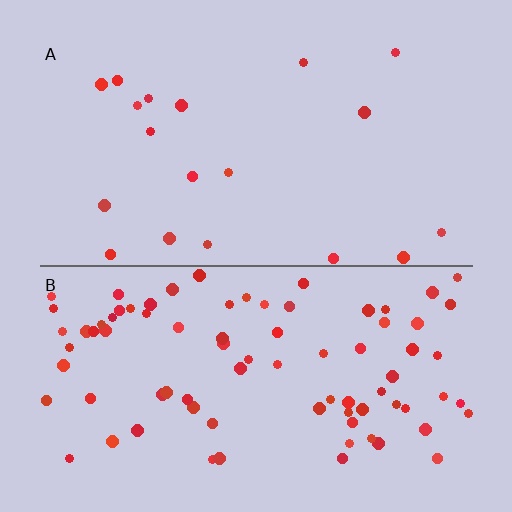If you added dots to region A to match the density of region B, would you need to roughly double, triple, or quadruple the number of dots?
Approximately quadruple.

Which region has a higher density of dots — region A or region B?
B (the bottom).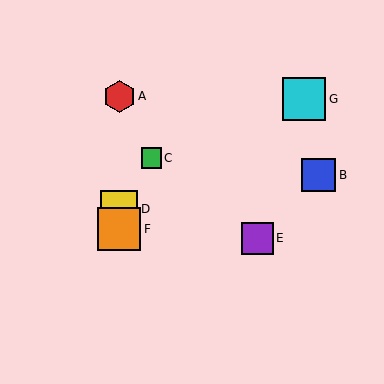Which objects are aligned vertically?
Objects A, D, F are aligned vertically.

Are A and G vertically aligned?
No, A is at x≈119 and G is at x≈304.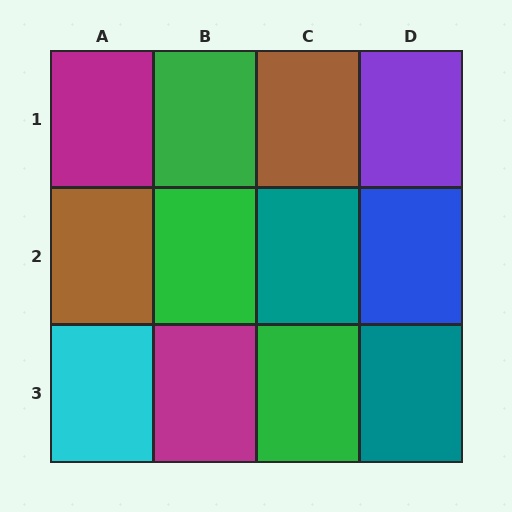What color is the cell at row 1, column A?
Magenta.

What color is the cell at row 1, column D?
Purple.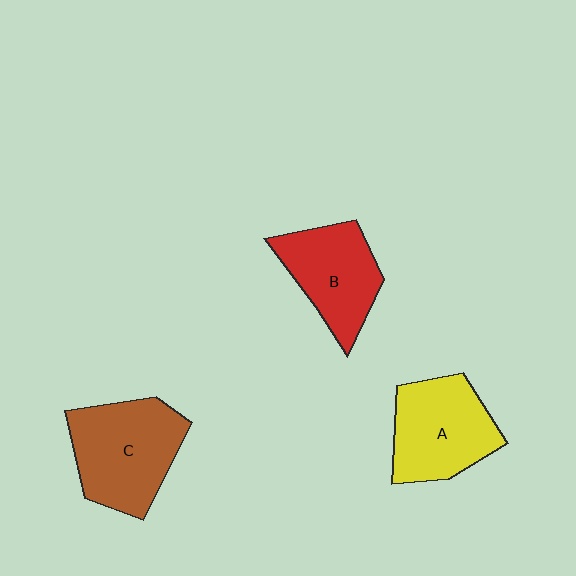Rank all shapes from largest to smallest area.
From largest to smallest: C (brown), A (yellow), B (red).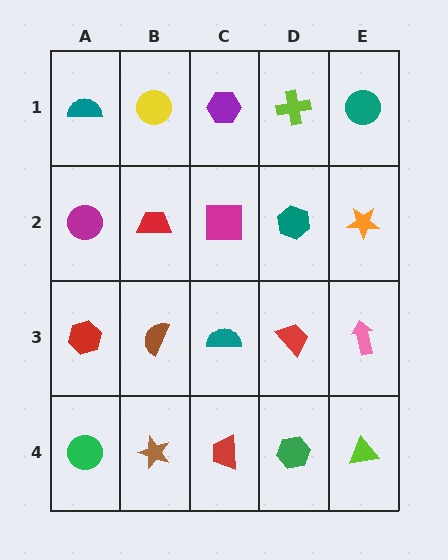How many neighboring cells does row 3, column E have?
3.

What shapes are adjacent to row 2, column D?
A lime cross (row 1, column D), a red trapezoid (row 3, column D), a magenta square (row 2, column C), an orange star (row 2, column E).